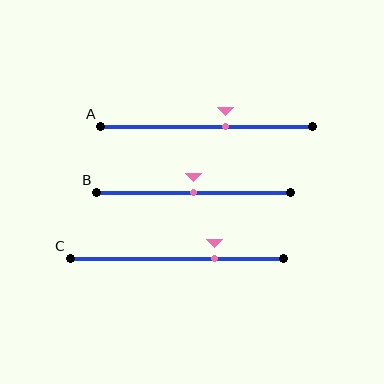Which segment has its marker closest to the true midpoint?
Segment B has its marker closest to the true midpoint.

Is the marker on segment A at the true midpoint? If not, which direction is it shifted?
No, the marker on segment A is shifted to the right by about 9% of the segment length.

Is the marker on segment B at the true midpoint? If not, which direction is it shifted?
Yes, the marker on segment B is at the true midpoint.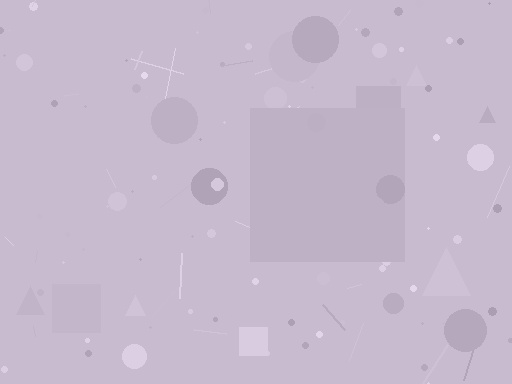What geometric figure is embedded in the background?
A square is embedded in the background.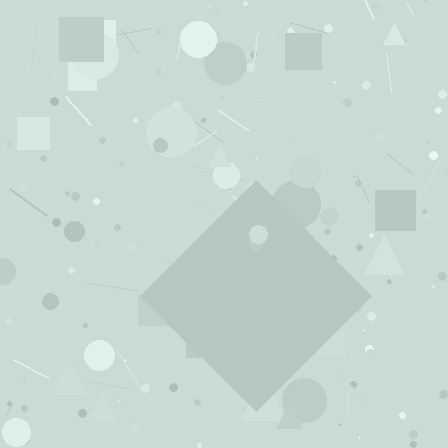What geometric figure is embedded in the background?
A diamond is embedded in the background.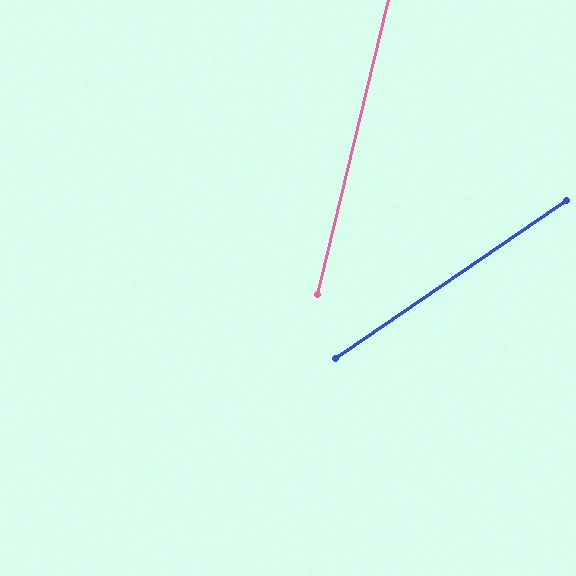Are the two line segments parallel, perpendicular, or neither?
Neither parallel nor perpendicular — they differ by about 42°.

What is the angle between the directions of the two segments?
Approximately 42 degrees.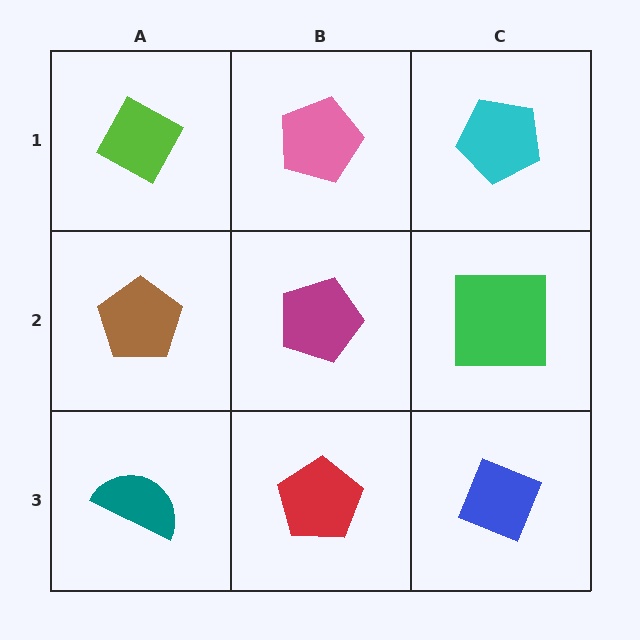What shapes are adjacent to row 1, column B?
A magenta pentagon (row 2, column B), a lime diamond (row 1, column A), a cyan pentagon (row 1, column C).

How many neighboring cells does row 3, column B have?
3.